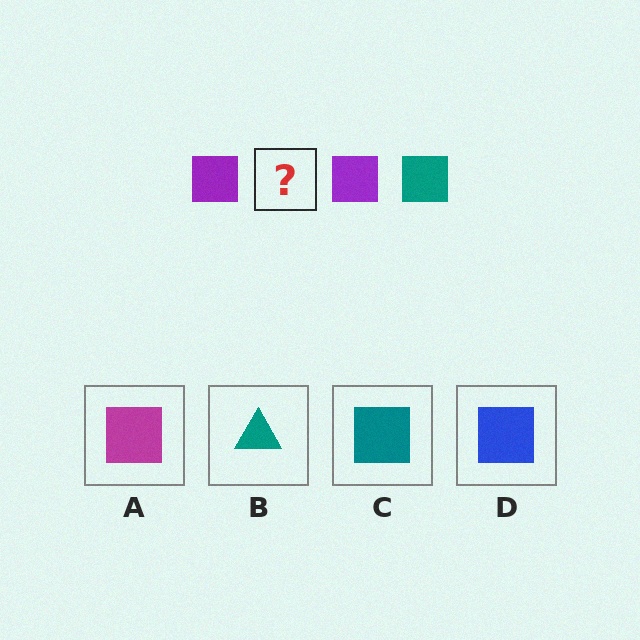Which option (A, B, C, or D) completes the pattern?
C.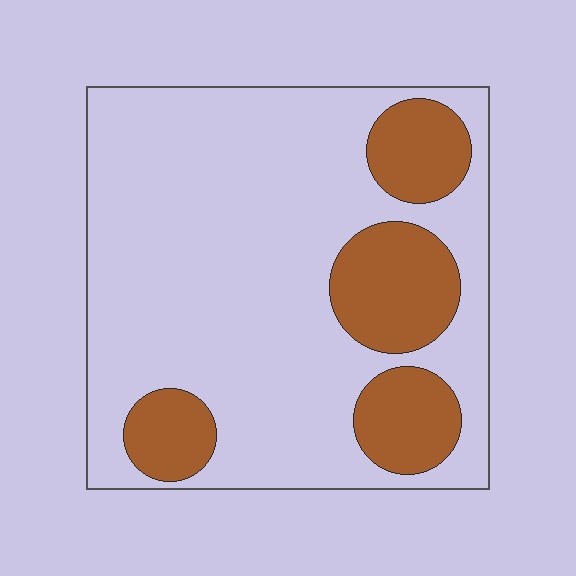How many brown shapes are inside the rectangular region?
4.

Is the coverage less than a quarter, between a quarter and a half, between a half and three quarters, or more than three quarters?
Less than a quarter.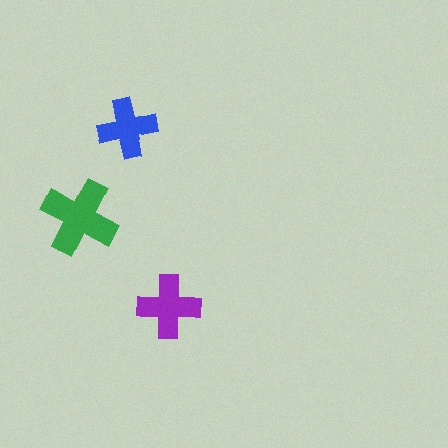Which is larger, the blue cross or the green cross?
The green one.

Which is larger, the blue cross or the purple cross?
The purple one.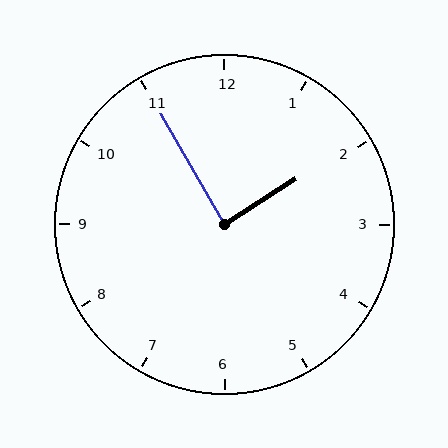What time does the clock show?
1:55.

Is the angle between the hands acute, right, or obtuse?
It is right.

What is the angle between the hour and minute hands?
Approximately 88 degrees.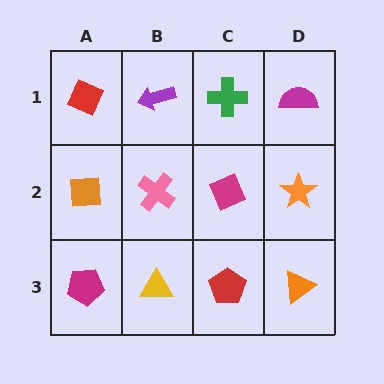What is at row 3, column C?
A red pentagon.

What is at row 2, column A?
An orange square.